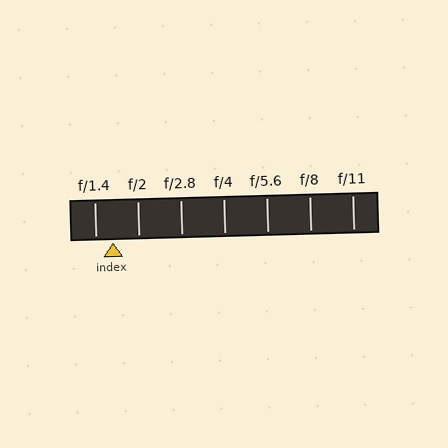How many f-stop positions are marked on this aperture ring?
There are 7 f-stop positions marked.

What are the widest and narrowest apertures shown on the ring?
The widest aperture shown is f/1.4 and the narrowest is f/11.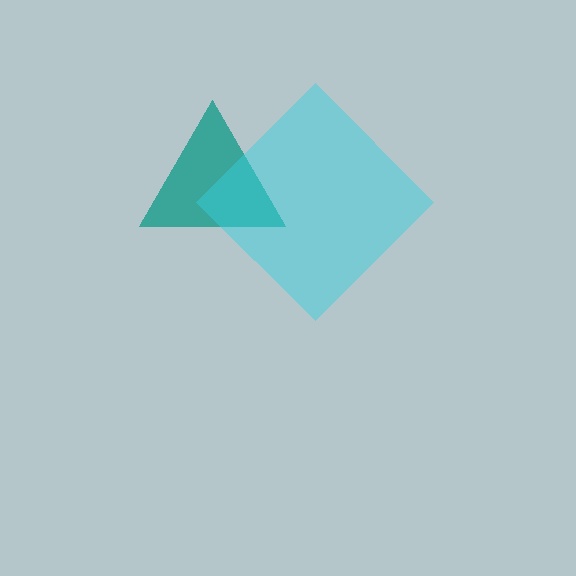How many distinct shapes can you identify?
There are 2 distinct shapes: a teal triangle, a cyan diamond.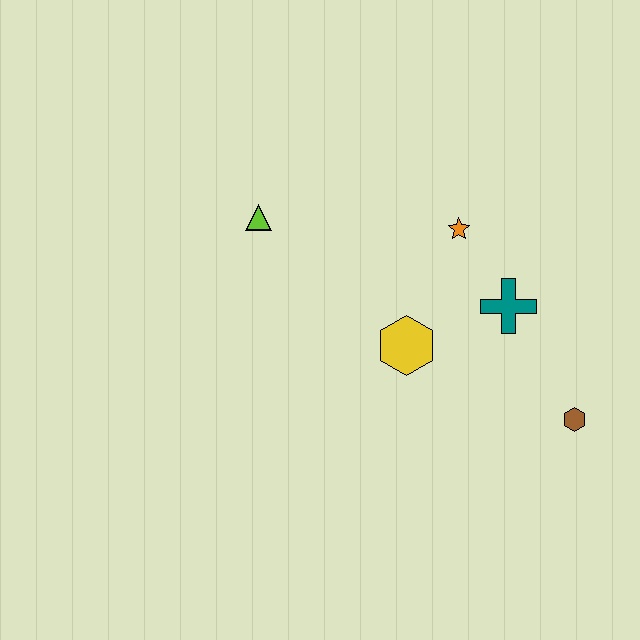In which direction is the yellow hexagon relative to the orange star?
The yellow hexagon is below the orange star.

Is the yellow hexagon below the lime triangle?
Yes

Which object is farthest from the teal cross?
The lime triangle is farthest from the teal cross.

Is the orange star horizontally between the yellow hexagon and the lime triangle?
No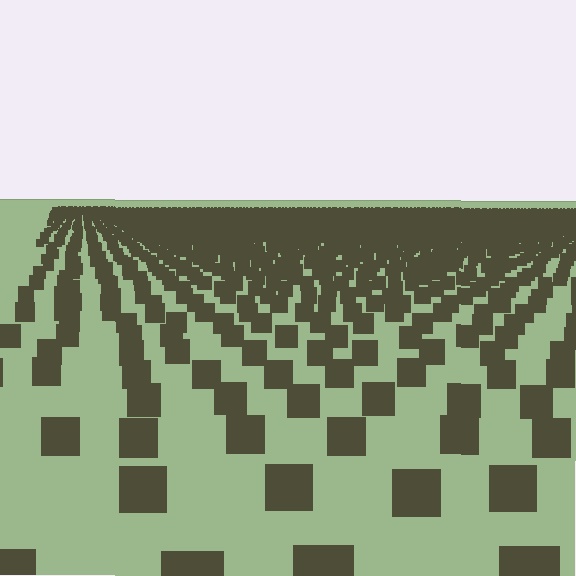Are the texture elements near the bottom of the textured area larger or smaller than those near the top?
Larger. Near the bottom, elements are closer to the viewer and appear at a bigger on-screen size.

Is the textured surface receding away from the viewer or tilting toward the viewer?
The surface is receding away from the viewer. Texture elements get smaller and denser toward the top.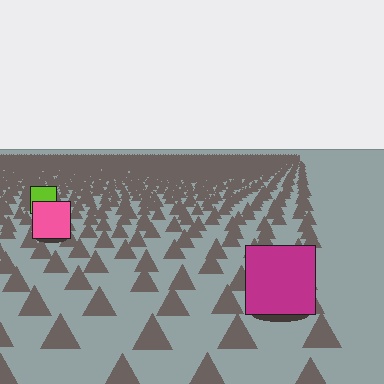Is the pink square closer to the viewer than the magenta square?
No. The magenta square is closer — you can tell from the texture gradient: the ground texture is coarser near it.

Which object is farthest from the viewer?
The lime square is farthest from the viewer. It appears smaller and the ground texture around it is denser.